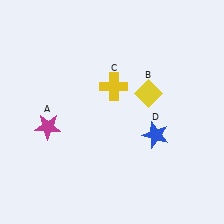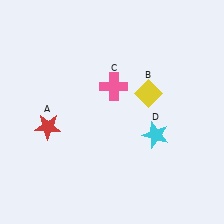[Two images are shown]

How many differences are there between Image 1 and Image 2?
There are 3 differences between the two images.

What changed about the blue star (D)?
In Image 1, D is blue. In Image 2, it changed to cyan.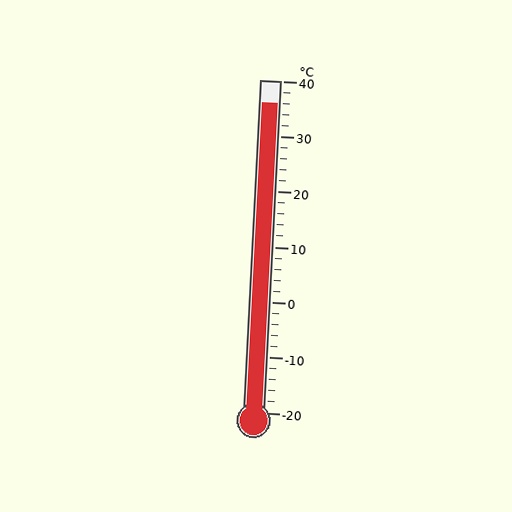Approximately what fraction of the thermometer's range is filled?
The thermometer is filled to approximately 95% of its range.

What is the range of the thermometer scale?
The thermometer scale ranges from -20°C to 40°C.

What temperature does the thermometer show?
The thermometer shows approximately 36°C.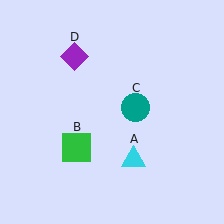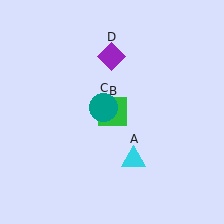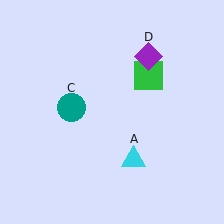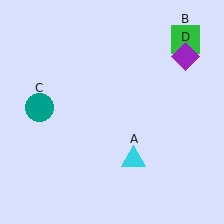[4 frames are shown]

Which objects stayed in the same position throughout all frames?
Cyan triangle (object A) remained stationary.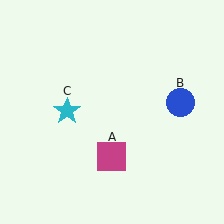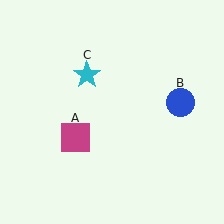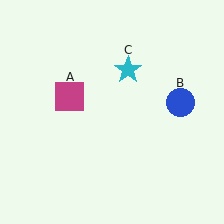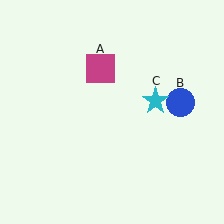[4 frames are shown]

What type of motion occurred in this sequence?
The magenta square (object A), cyan star (object C) rotated clockwise around the center of the scene.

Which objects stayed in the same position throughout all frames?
Blue circle (object B) remained stationary.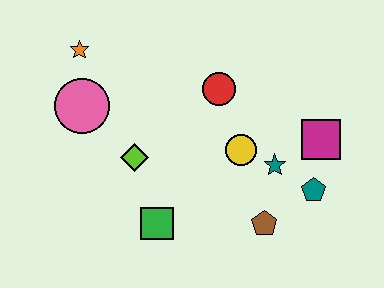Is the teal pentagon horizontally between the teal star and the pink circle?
No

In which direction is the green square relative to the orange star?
The green square is below the orange star.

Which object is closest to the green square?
The lime diamond is closest to the green square.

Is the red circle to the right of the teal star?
No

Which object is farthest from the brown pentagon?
The orange star is farthest from the brown pentagon.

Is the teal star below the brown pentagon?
No